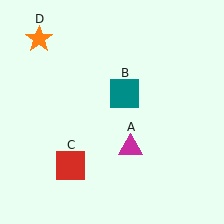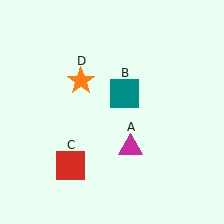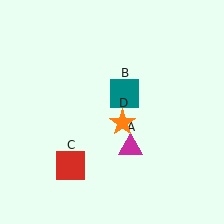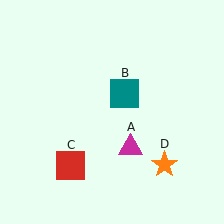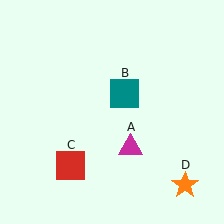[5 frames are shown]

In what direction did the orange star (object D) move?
The orange star (object D) moved down and to the right.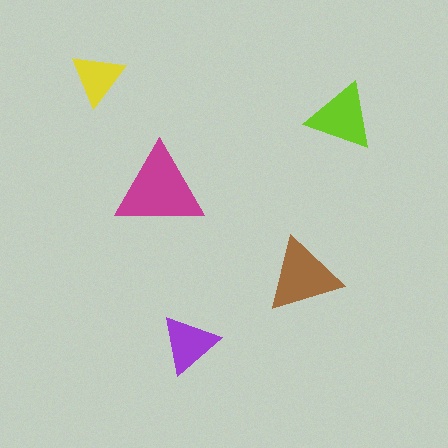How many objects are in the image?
There are 5 objects in the image.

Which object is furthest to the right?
The lime triangle is rightmost.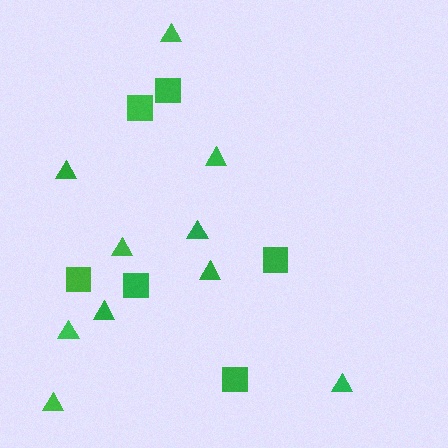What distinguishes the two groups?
There are 2 groups: one group of squares (6) and one group of triangles (10).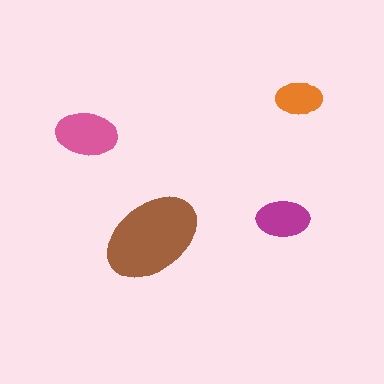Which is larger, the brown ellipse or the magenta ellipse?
The brown one.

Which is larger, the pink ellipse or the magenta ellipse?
The pink one.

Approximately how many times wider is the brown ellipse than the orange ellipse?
About 2 times wider.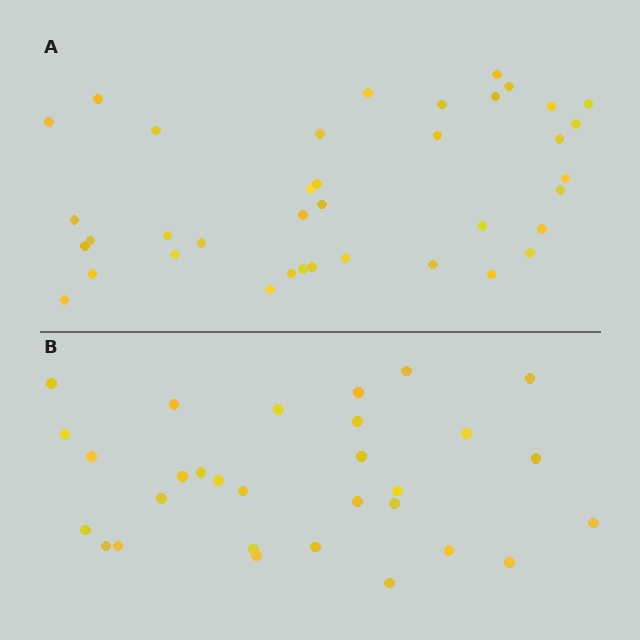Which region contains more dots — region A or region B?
Region A (the top region) has more dots.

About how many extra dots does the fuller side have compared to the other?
Region A has roughly 8 or so more dots than region B.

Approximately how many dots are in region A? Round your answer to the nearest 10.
About 40 dots. (The exact count is 38, which rounds to 40.)